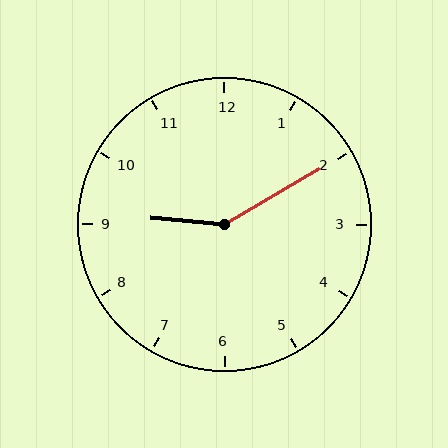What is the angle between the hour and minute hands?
Approximately 145 degrees.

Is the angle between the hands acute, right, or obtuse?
It is obtuse.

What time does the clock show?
9:10.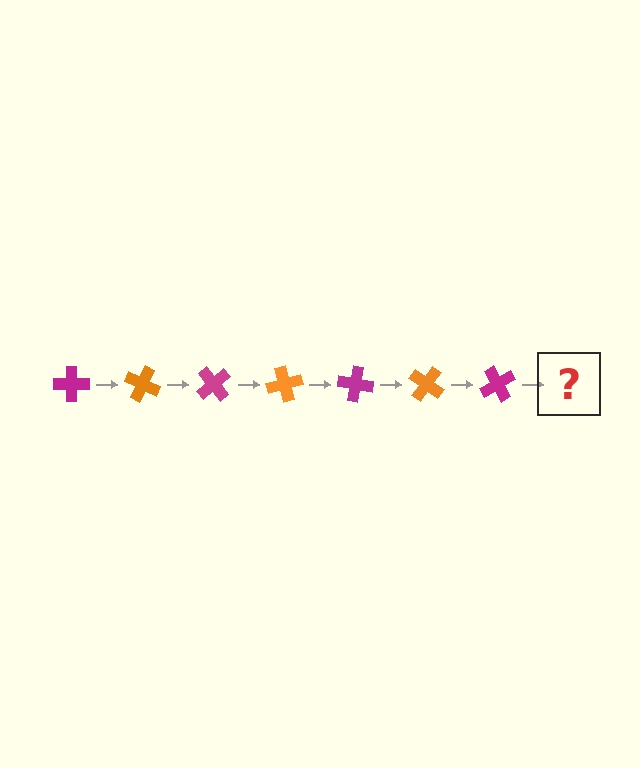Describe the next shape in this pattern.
It should be an orange cross, rotated 175 degrees from the start.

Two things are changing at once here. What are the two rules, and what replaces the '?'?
The two rules are that it rotates 25 degrees each step and the color cycles through magenta and orange. The '?' should be an orange cross, rotated 175 degrees from the start.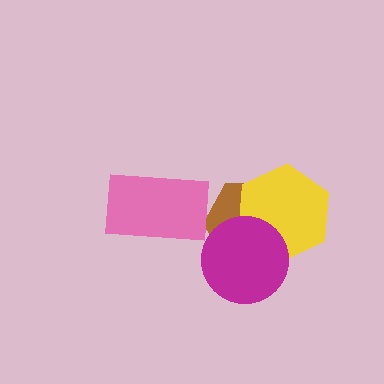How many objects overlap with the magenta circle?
2 objects overlap with the magenta circle.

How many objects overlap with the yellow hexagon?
2 objects overlap with the yellow hexagon.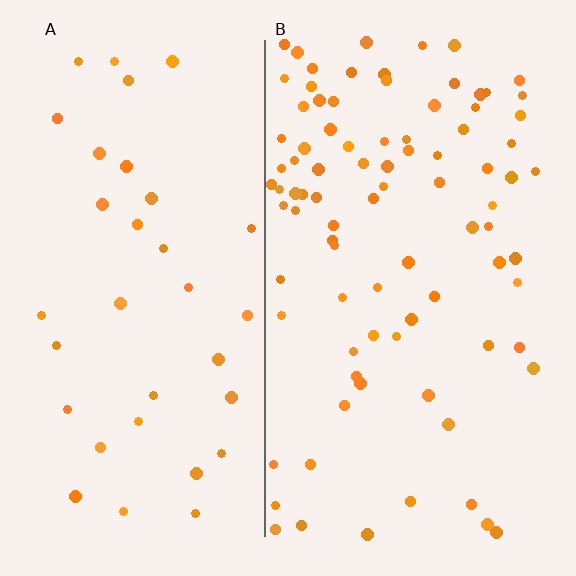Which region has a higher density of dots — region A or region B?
B (the right).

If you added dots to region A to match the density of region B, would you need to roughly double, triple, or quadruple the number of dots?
Approximately triple.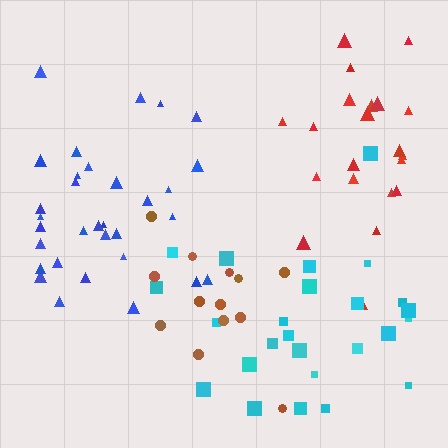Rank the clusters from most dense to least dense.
blue, brown, cyan, red.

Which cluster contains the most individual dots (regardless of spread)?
Blue (32).